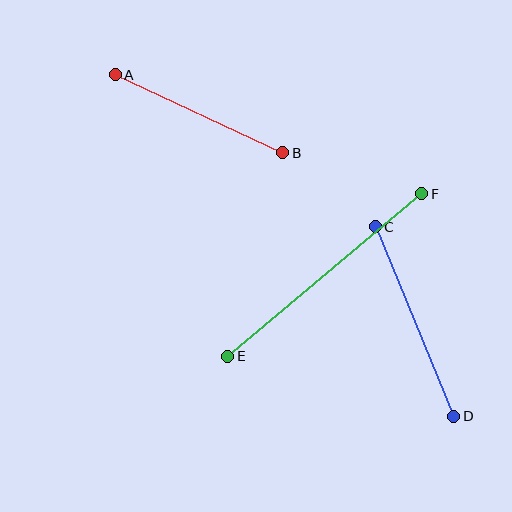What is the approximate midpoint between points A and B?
The midpoint is at approximately (199, 114) pixels.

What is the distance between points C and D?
The distance is approximately 205 pixels.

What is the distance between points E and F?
The distance is approximately 253 pixels.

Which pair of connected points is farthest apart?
Points E and F are farthest apart.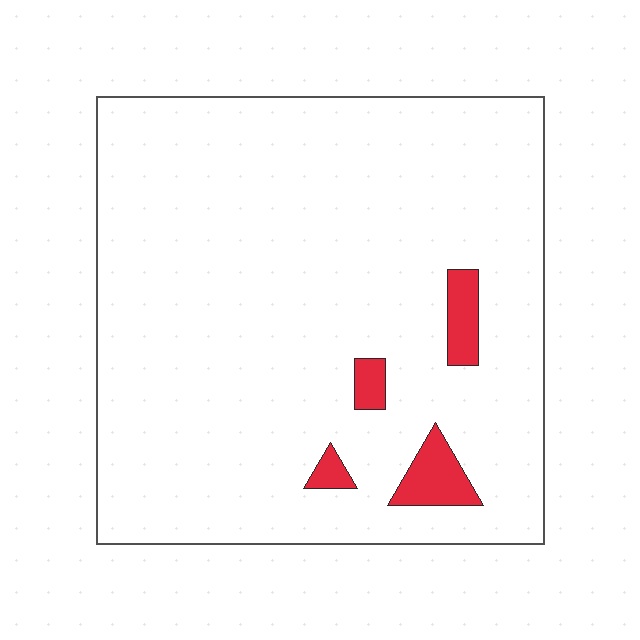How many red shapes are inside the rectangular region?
4.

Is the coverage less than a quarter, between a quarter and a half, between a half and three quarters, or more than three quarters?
Less than a quarter.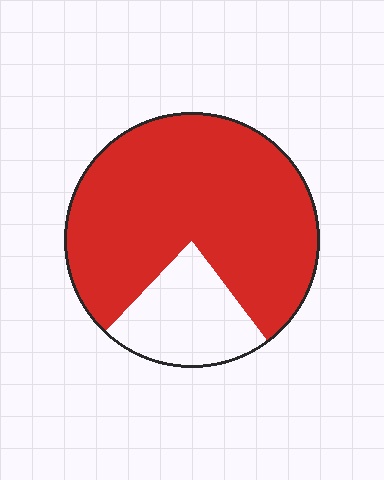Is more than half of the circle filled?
Yes.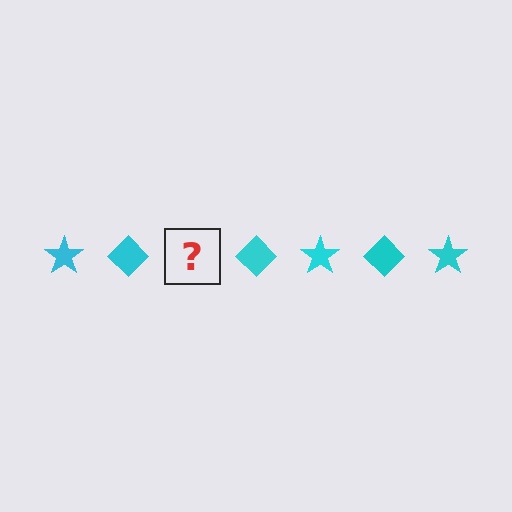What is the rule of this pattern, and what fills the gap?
The rule is that the pattern cycles through star, diamond shapes in cyan. The gap should be filled with a cyan star.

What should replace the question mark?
The question mark should be replaced with a cyan star.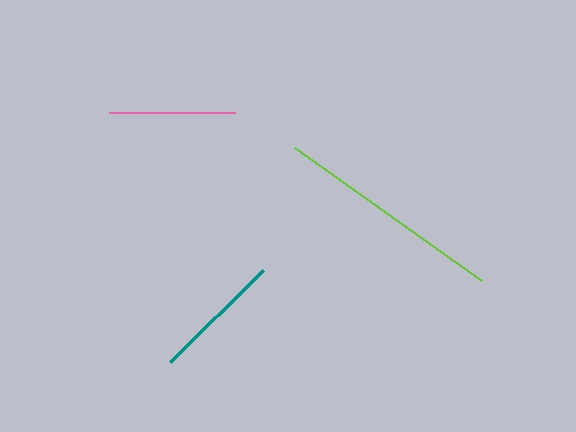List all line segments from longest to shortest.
From longest to shortest: lime, teal, pink.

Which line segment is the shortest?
The pink line is the shortest at approximately 126 pixels.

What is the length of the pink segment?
The pink segment is approximately 126 pixels long.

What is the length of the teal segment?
The teal segment is approximately 131 pixels long.